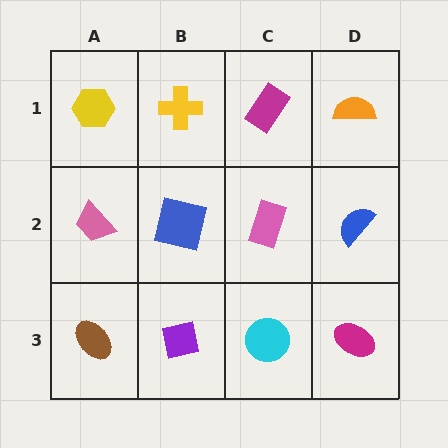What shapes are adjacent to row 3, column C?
A pink rectangle (row 2, column C), a purple square (row 3, column B), a magenta ellipse (row 3, column D).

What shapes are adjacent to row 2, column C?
A magenta rectangle (row 1, column C), a cyan circle (row 3, column C), a blue square (row 2, column B), a blue semicircle (row 2, column D).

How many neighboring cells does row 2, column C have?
4.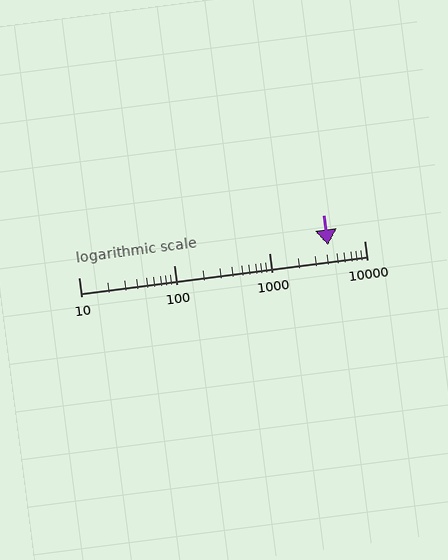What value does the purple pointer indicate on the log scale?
The pointer indicates approximately 4200.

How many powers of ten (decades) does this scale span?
The scale spans 3 decades, from 10 to 10000.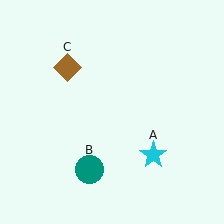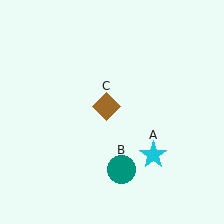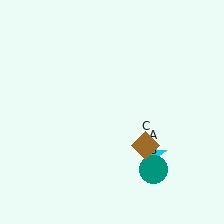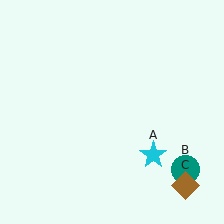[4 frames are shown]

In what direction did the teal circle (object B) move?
The teal circle (object B) moved right.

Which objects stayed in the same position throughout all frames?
Cyan star (object A) remained stationary.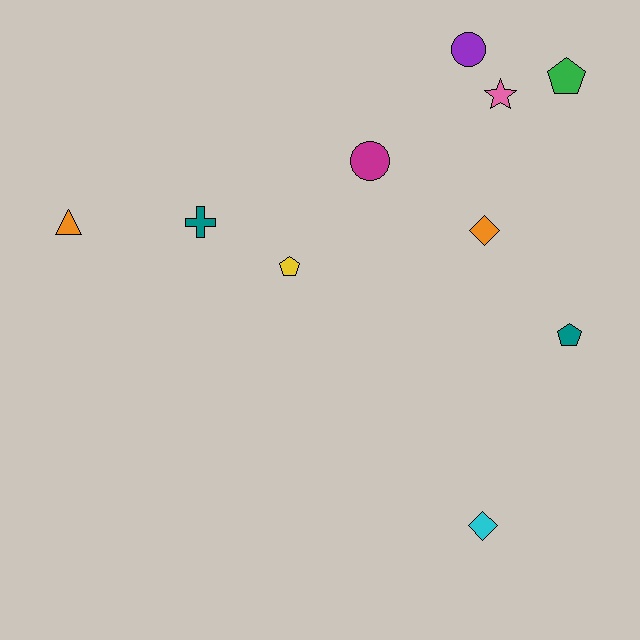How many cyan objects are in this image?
There is 1 cyan object.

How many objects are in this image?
There are 10 objects.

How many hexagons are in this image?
There are no hexagons.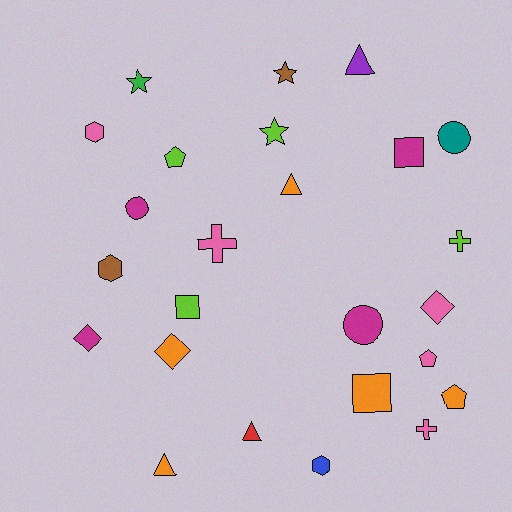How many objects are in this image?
There are 25 objects.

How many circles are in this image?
There are 3 circles.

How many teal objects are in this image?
There is 1 teal object.